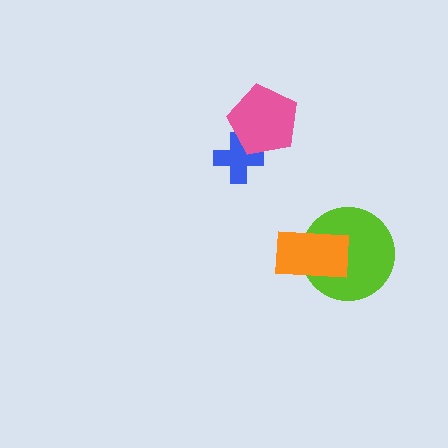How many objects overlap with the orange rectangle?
1 object overlaps with the orange rectangle.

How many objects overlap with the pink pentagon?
1 object overlaps with the pink pentagon.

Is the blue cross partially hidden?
Yes, it is partially covered by another shape.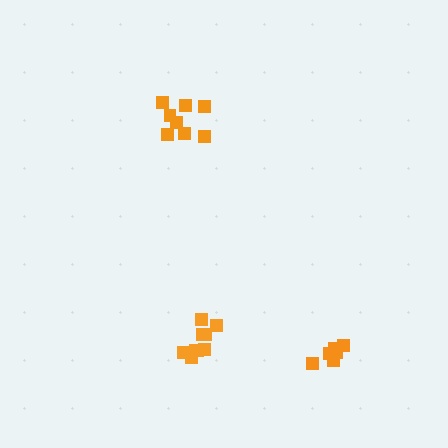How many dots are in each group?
Group 1: 6 dots, Group 2: 8 dots, Group 3: 9 dots (23 total).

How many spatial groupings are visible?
There are 3 spatial groupings.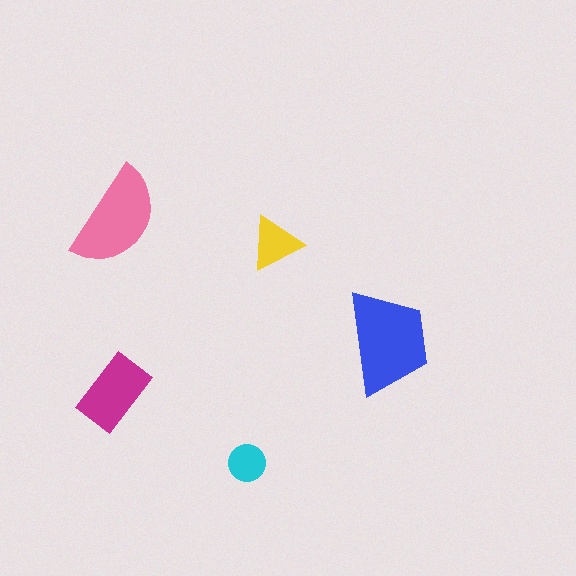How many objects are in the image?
There are 5 objects in the image.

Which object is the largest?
The blue trapezoid.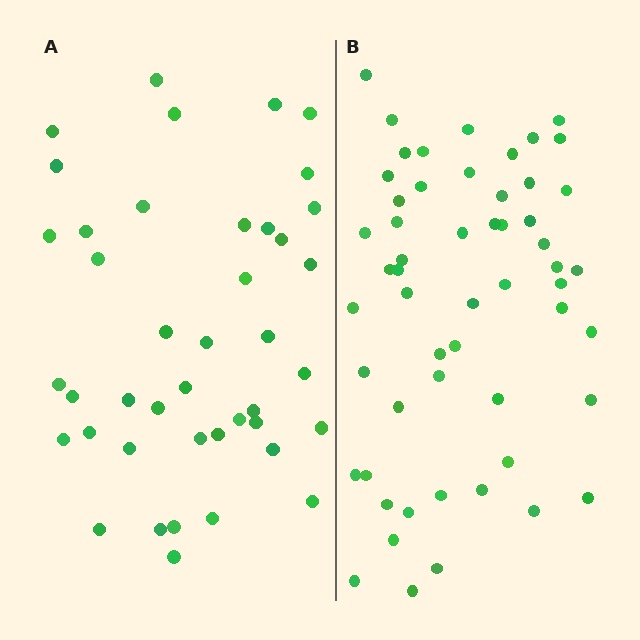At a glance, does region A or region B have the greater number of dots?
Region B (the right region) has more dots.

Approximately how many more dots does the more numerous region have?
Region B has approximately 15 more dots than region A.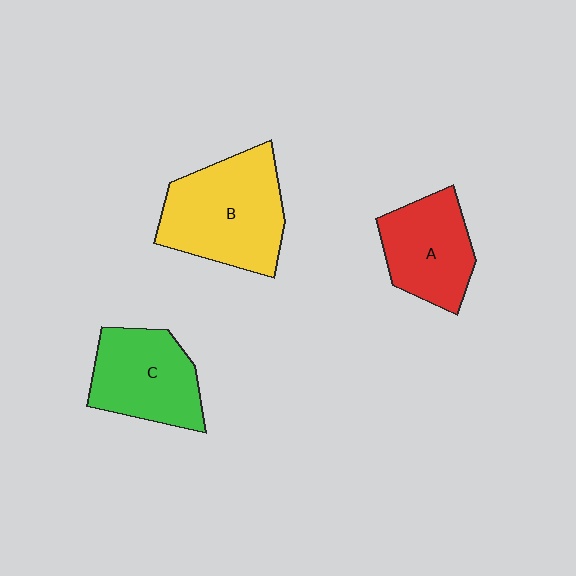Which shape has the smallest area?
Shape A (red).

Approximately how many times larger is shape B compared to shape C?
Approximately 1.3 times.